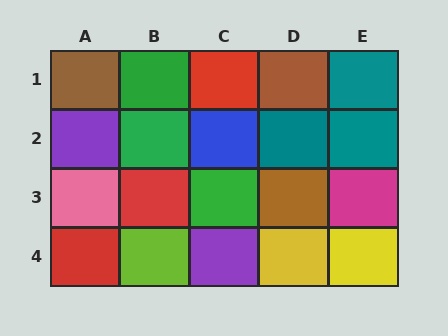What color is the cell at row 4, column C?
Purple.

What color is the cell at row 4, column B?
Lime.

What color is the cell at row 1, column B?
Green.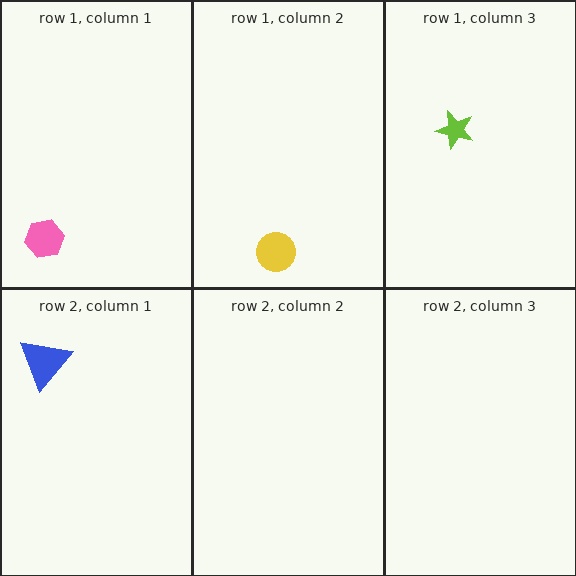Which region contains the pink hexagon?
The row 1, column 1 region.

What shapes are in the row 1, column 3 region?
The lime star.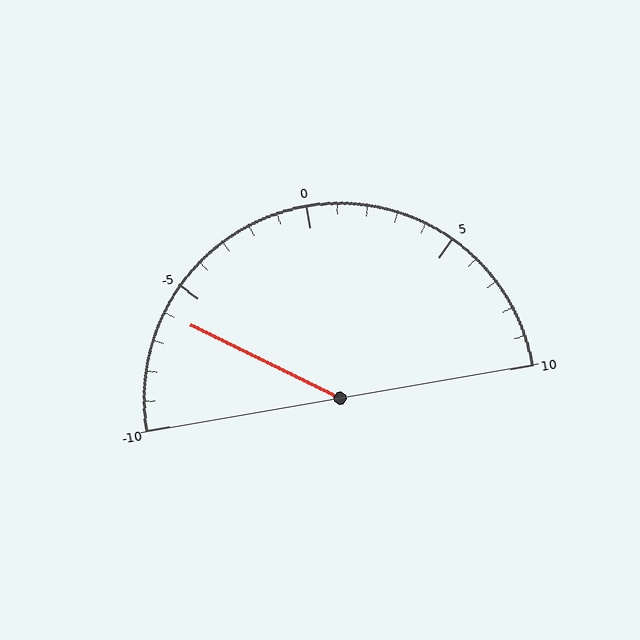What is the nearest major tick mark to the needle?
The nearest major tick mark is -5.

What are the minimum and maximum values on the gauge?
The gauge ranges from -10 to 10.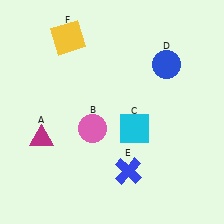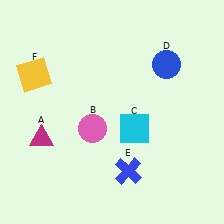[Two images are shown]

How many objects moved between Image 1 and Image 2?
1 object moved between the two images.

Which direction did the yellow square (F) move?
The yellow square (F) moved down.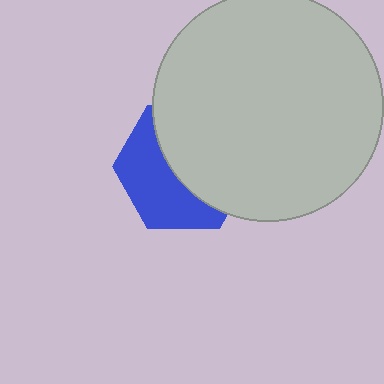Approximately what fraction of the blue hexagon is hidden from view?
Roughly 54% of the blue hexagon is hidden behind the light gray circle.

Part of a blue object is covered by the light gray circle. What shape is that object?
It is a hexagon.